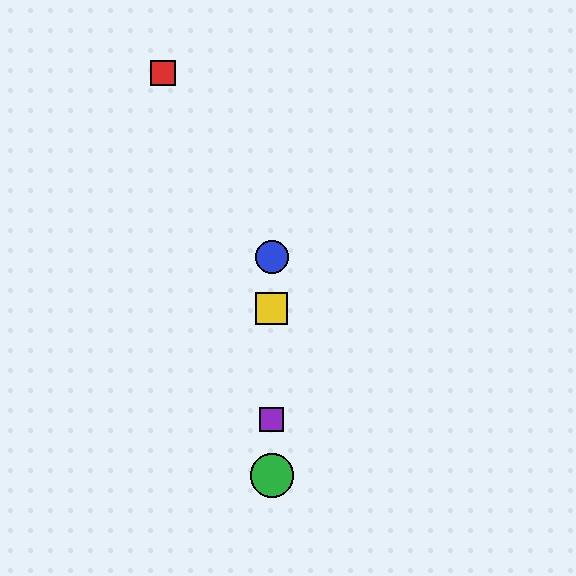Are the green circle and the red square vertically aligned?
No, the green circle is at x≈272 and the red square is at x≈163.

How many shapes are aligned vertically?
4 shapes (the blue circle, the green circle, the yellow square, the purple square) are aligned vertically.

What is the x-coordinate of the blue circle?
The blue circle is at x≈272.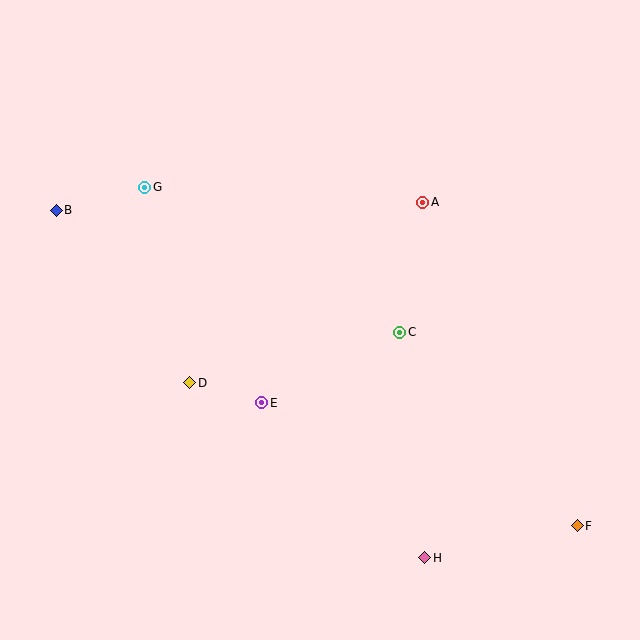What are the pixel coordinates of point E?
Point E is at (262, 403).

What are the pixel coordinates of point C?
Point C is at (400, 332).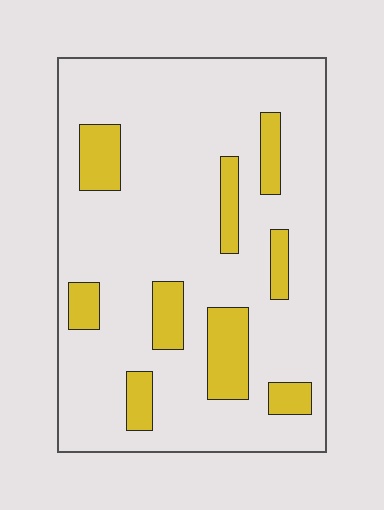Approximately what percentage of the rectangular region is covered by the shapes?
Approximately 15%.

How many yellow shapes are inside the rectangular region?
9.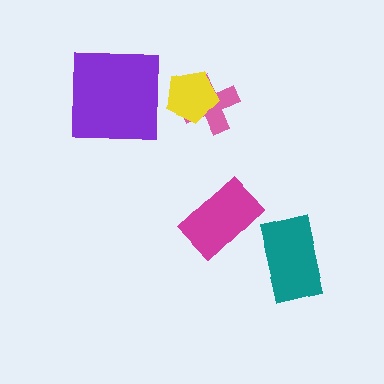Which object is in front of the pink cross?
The yellow pentagon is in front of the pink cross.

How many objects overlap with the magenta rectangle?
0 objects overlap with the magenta rectangle.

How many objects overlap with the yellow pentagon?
1 object overlaps with the yellow pentagon.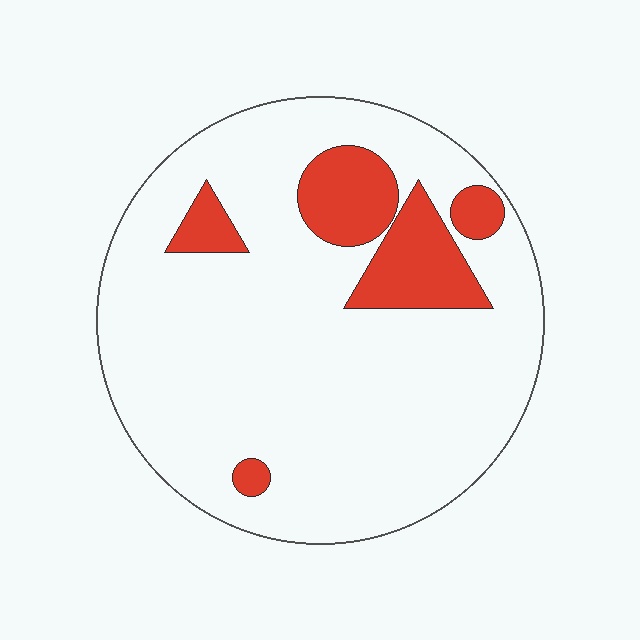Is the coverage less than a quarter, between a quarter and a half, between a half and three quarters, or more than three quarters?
Less than a quarter.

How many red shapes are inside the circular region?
5.